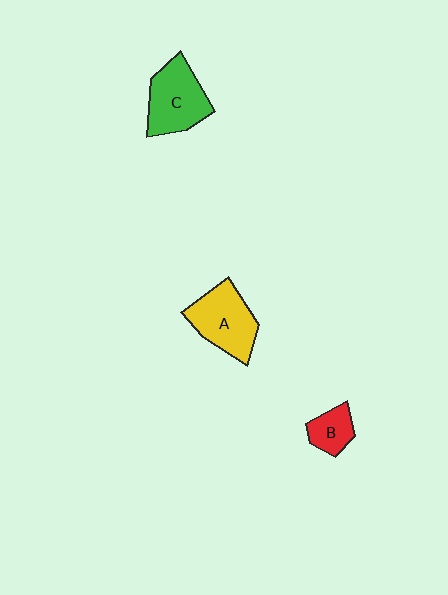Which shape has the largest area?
Shape C (green).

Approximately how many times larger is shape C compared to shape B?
Approximately 2.1 times.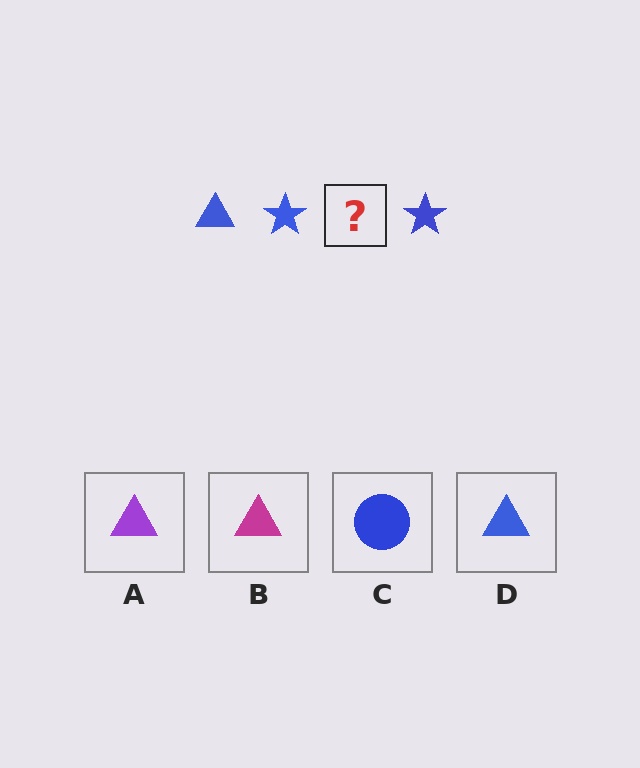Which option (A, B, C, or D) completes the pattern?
D.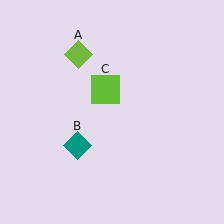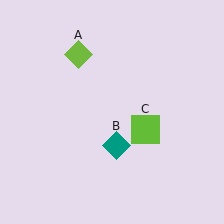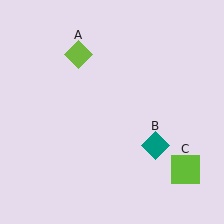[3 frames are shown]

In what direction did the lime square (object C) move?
The lime square (object C) moved down and to the right.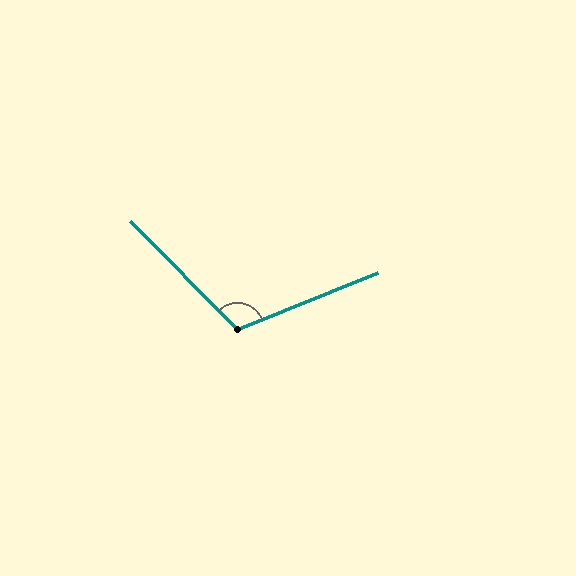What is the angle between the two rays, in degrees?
Approximately 113 degrees.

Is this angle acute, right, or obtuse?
It is obtuse.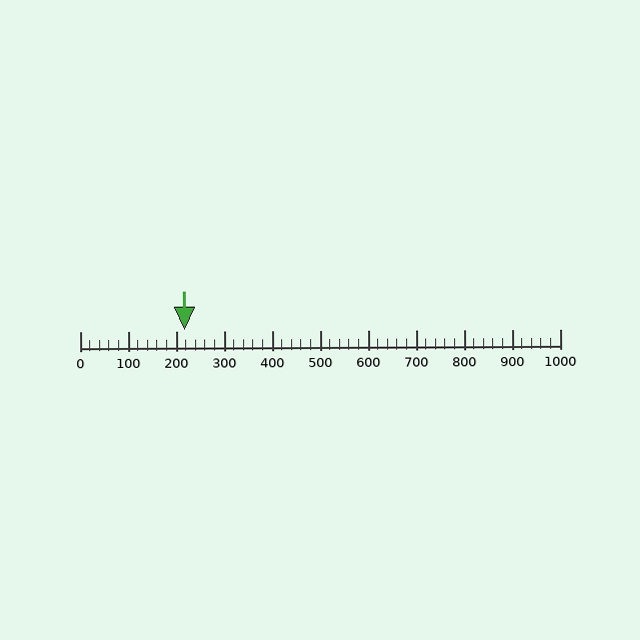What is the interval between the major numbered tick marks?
The major tick marks are spaced 100 units apart.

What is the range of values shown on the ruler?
The ruler shows values from 0 to 1000.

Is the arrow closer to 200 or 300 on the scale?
The arrow is closer to 200.